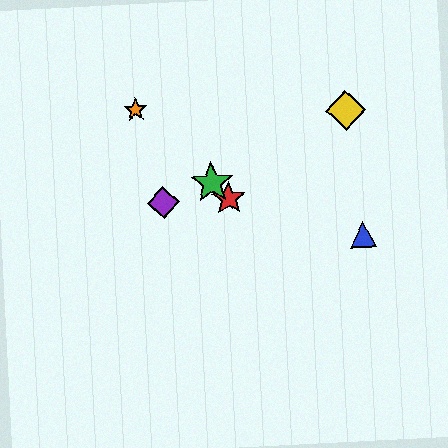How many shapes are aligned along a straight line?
3 shapes (the red star, the green star, the orange star) are aligned along a straight line.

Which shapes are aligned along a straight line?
The red star, the green star, the orange star are aligned along a straight line.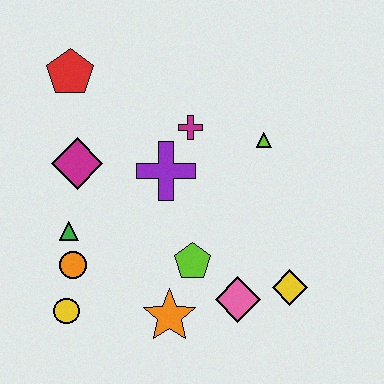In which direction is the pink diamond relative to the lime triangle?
The pink diamond is below the lime triangle.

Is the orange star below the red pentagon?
Yes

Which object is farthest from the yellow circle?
The lime triangle is farthest from the yellow circle.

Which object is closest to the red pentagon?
The magenta diamond is closest to the red pentagon.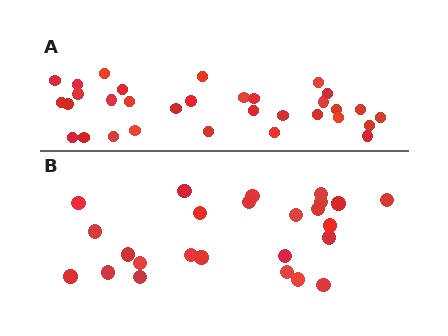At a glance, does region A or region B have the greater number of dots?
Region A (the top region) has more dots.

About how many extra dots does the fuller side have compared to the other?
Region A has roughly 8 or so more dots than region B.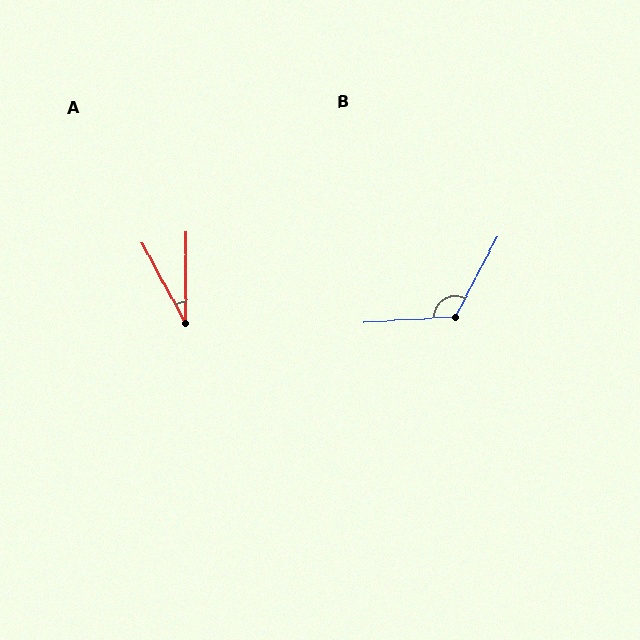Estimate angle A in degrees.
Approximately 29 degrees.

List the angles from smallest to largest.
A (29°), B (121°).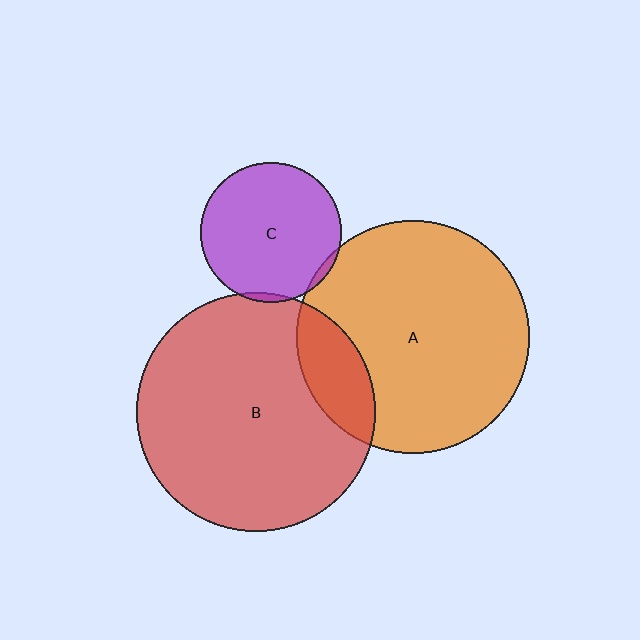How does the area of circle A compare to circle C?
Approximately 2.8 times.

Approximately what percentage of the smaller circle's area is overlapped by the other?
Approximately 15%.